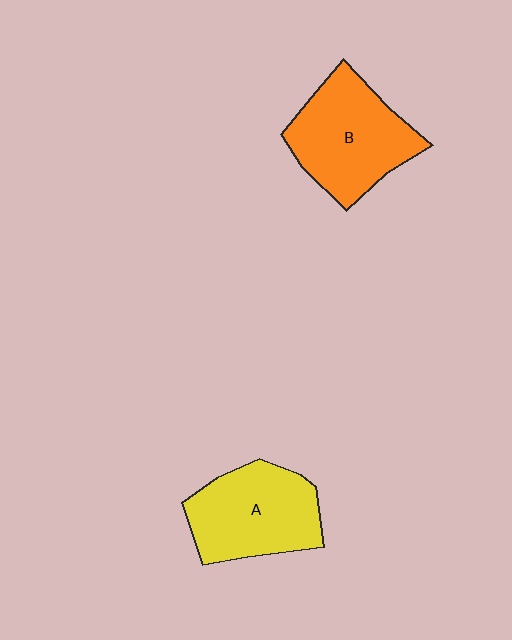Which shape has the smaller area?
Shape A (yellow).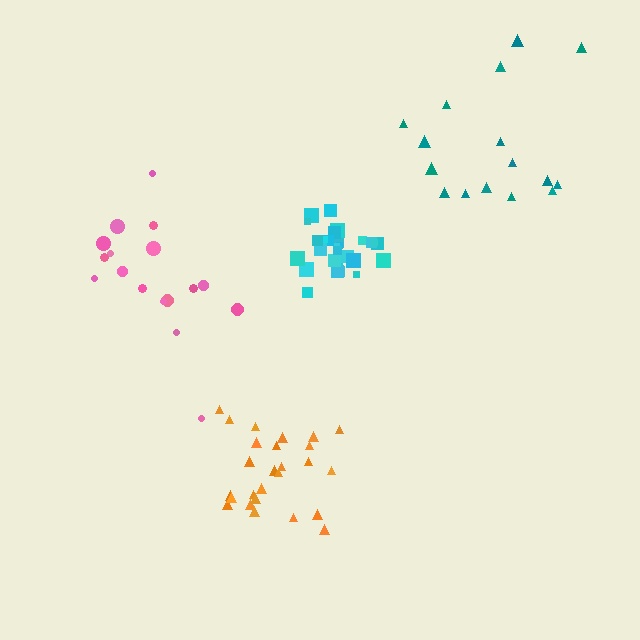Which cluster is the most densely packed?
Cyan.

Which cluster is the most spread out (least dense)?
Teal.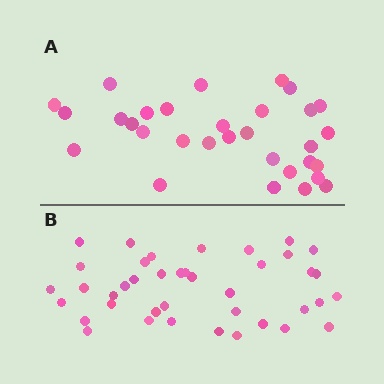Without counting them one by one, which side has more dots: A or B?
Region B (the bottom region) has more dots.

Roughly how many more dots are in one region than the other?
Region B has roughly 8 or so more dots than region A.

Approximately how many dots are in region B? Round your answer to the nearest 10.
About 40 dots.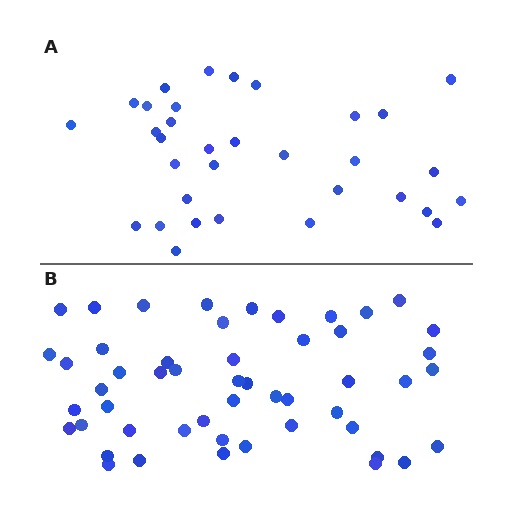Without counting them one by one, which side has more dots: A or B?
Region B (the bottom region) has more dots.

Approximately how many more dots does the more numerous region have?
Region B has approximately 20 more dots than region A.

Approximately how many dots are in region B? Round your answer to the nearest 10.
About 50 dots. (The exact count is 51, which rounds to 50.)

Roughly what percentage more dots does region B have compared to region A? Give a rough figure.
About 55% more.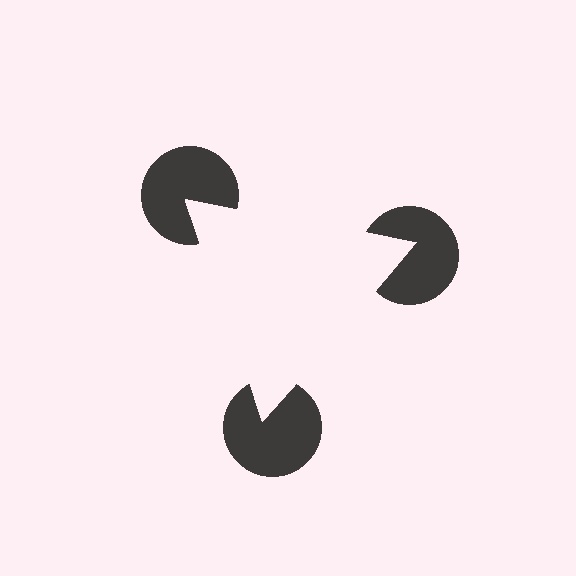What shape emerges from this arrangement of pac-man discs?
An illusory triangle — its edges are inferred from the aligned wedge cuts in the pac-man discs, not physically drawn.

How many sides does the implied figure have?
3 sides.